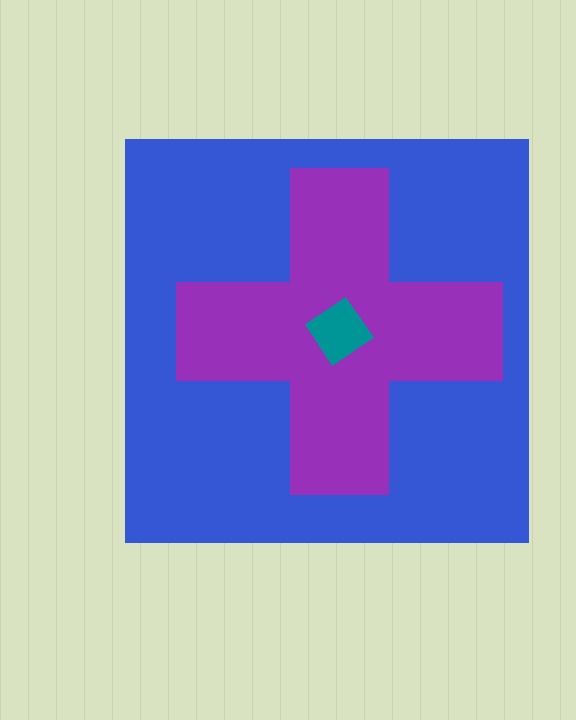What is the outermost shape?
The blue square.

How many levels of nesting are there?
3.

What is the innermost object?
The teal diamond.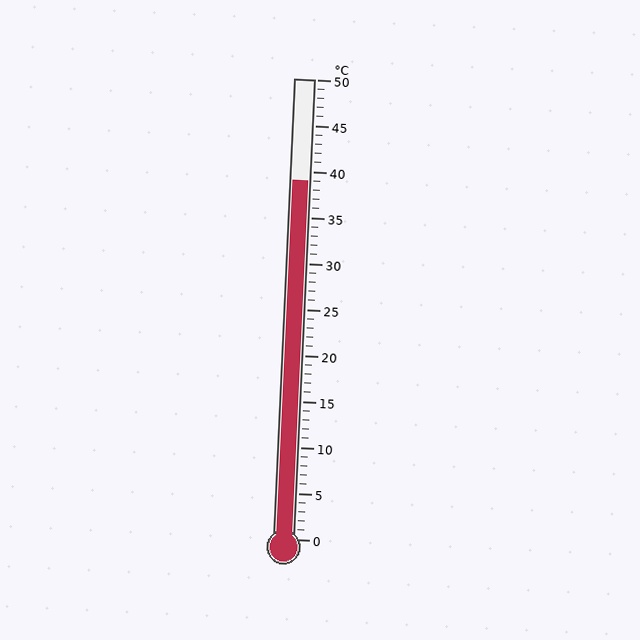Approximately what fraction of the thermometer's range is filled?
The thermometer is filled to approximately 80% of its range.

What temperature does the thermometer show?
The thermometer shows approximately 39°C.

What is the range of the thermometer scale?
The thermometer scale ranges from 0°C to 50°C.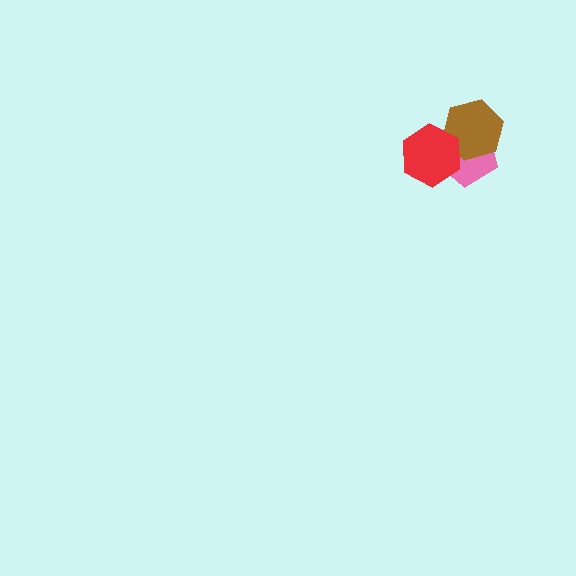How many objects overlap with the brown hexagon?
2 objects overlap with the brown hexagon.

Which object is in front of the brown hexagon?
The red hexagon is in front of the brown hexagon.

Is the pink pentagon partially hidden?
Yes, it is partially covered by another shape.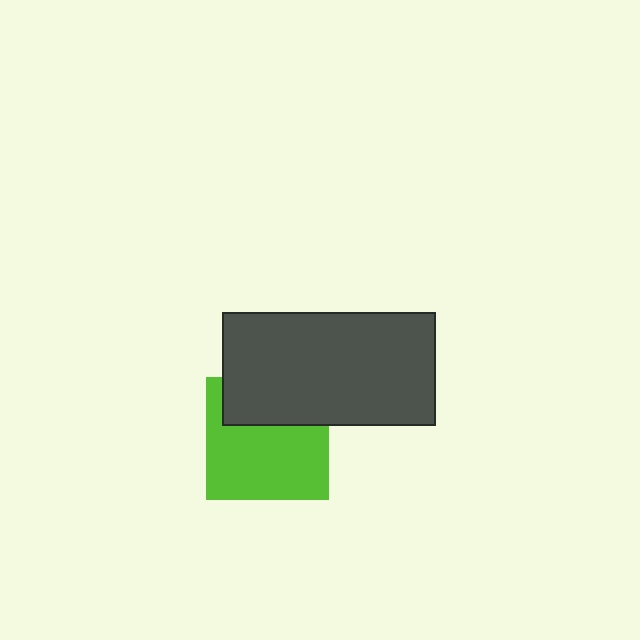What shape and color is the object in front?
The object in front is a dark gray rectangle.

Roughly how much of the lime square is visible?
Most of it is visible (roughly 66%).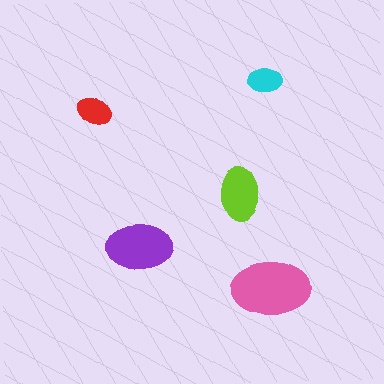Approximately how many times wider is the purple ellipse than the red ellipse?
About 2 times wider.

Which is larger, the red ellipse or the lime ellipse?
The lime one.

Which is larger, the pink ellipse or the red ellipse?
The pink one.